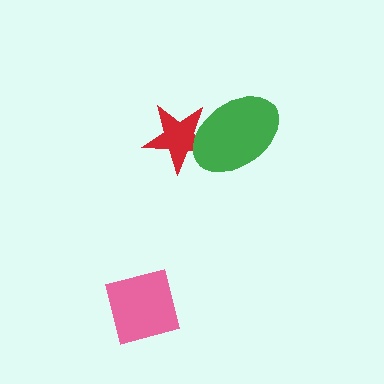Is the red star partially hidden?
Yes, it is partially covered by another shape.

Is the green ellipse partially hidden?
No, no other shape covers it.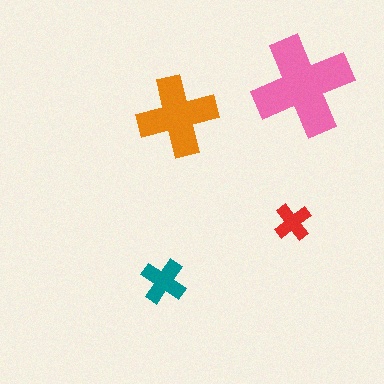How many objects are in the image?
There are 4 objects in the image.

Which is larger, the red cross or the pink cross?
The pink one.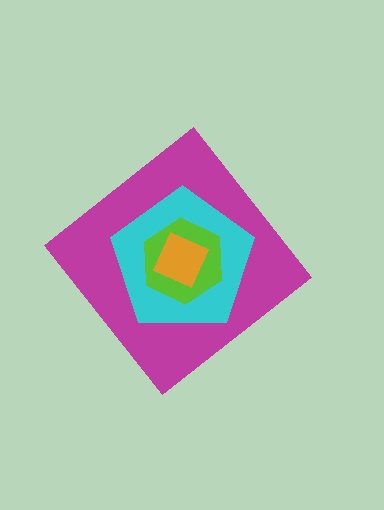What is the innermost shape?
The orange square.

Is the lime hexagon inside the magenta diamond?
Yes.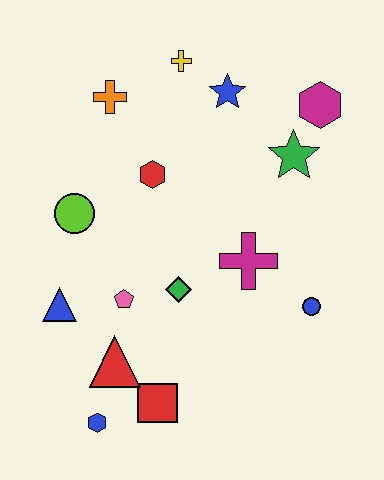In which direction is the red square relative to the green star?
The red square is below the green star.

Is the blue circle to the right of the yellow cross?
Yes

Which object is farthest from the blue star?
The blue hexagon is farthest from the blue star.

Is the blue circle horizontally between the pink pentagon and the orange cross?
No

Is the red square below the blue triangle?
Yes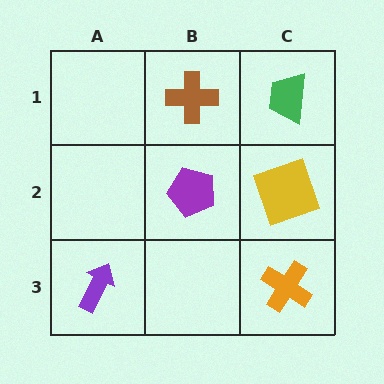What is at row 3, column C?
An orange cross.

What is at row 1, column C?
A green trapezoid.